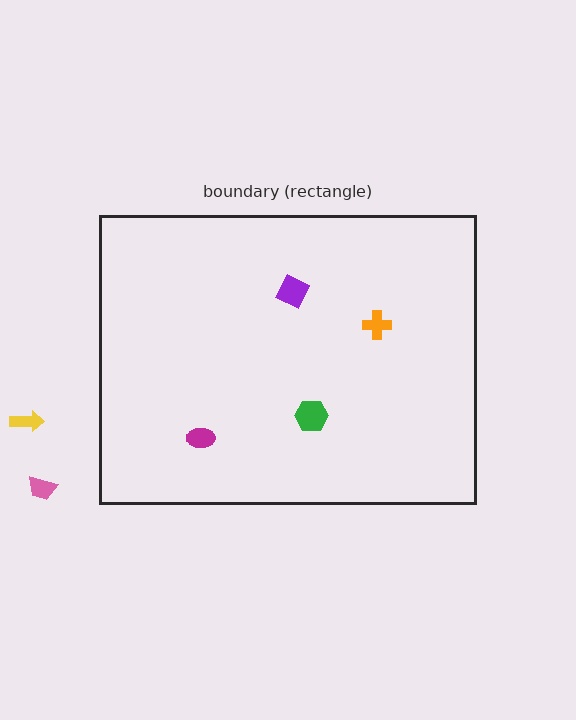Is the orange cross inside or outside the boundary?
Inside.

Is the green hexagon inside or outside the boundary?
Inside.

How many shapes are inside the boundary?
4 inside, 2 outside.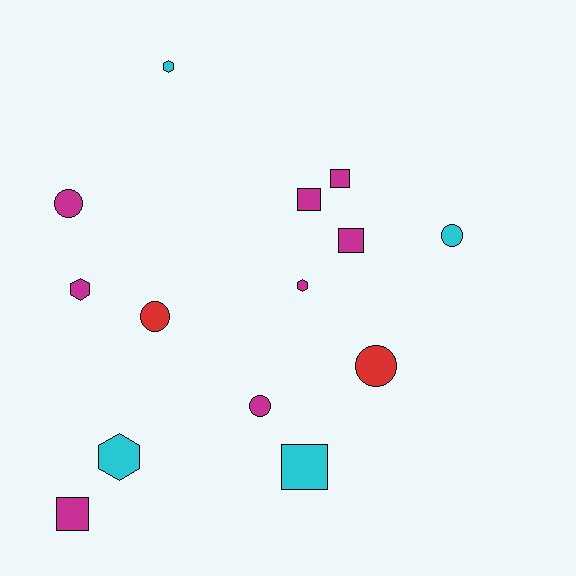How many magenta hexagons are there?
There are 2 magenta hexagons.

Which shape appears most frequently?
Circle, with 5 objects.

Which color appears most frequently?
Magenta, with 8 objects.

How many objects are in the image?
There are 14 objects.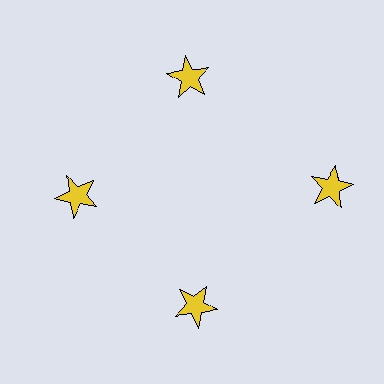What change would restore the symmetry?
The symmetry would be restored by moving it inward, back onto the ring so that all 4 stars sit at equal angles and equal distance from the center.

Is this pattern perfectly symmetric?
No. The 4 yellow stars are arranged in a ring, but one element near the 3 o'clock position is pushed outward from the center, breaking the 4-fold rotational symmetry.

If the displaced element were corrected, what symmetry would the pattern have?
It would have 4-fold rotational symmetry — the pattern would map onto itself every 90 degrees.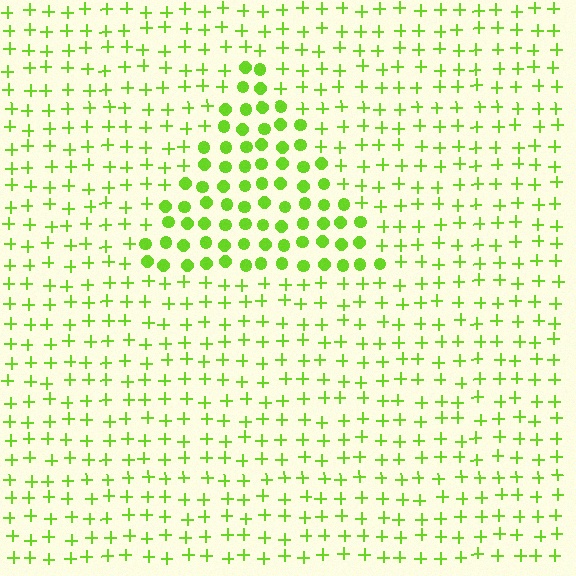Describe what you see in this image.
The image is filled with small lime elements arranged in a uniform grid. A triangle-shaped region contains circles, while the surrounding area contains plus signs. The boundary is defined purely by the change in element shape.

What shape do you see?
I see a triangle.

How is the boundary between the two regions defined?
The boundary is defined by a change in element shape: circles inside vs. plus signs outside. All elements share the same color and spacing.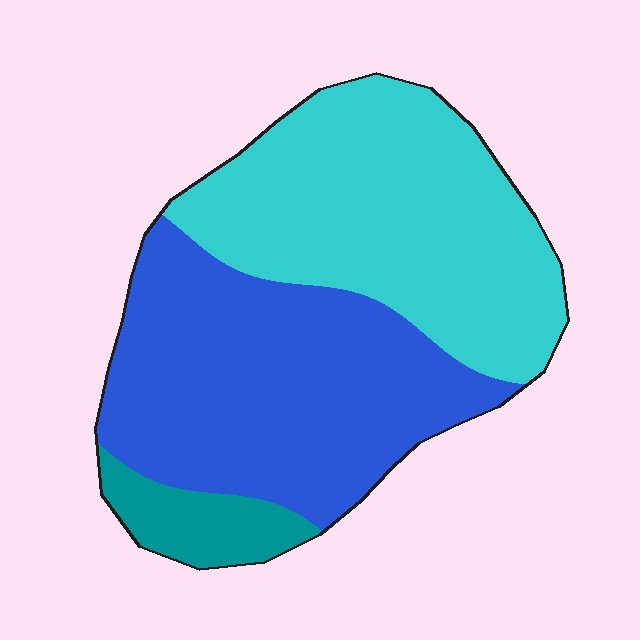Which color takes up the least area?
Teal, at roughly 10%.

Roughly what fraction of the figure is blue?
Blue takes up between a quarter and a half of the figure.